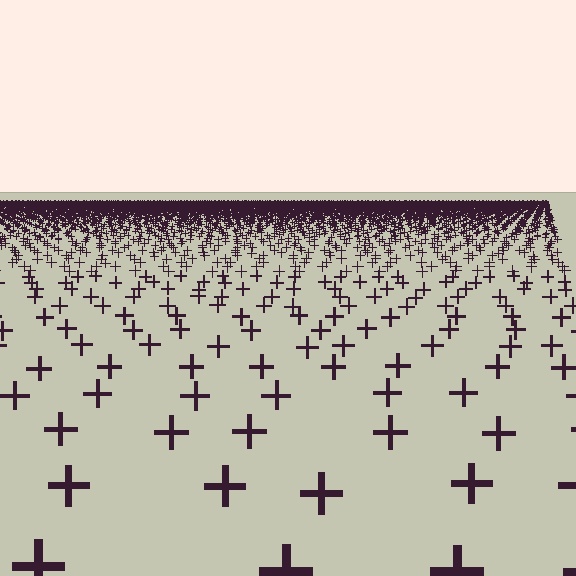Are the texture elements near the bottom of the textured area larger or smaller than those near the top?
Larger. Near the bottom, elements are closer to the viewer and appear at a bigger on-screen size.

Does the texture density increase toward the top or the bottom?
Density increases toward the top.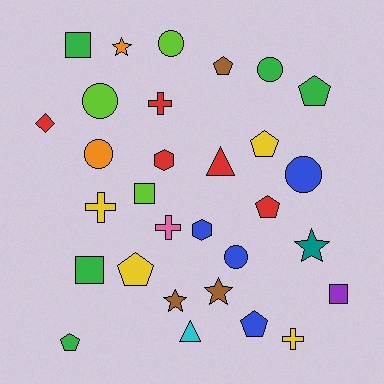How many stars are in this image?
There are 4 stars.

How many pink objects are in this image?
There is 1 pink object.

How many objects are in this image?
There are 30 objects.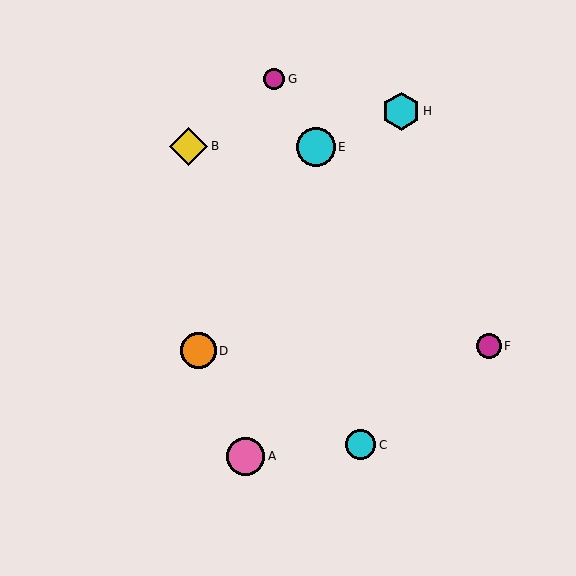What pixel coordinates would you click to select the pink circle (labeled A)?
Click at (246, 456) to select the pink circle A.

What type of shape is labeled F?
Shape F is a magenta circle.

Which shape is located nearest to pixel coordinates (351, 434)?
The cyan circle (labeled C) at (361, 445) is nearest to that location.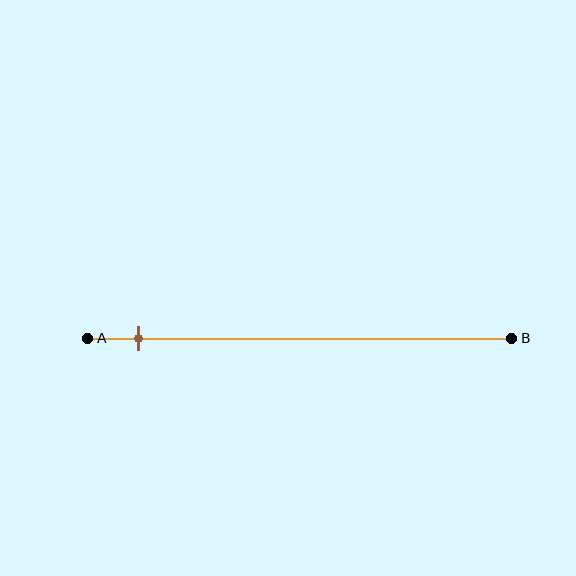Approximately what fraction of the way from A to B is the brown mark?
The brown mark is approximately 10% of the way from A to B.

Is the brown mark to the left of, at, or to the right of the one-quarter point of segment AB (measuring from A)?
The brown mark is to the left of the one-quarter point of segment AB.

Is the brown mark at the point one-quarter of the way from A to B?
No, the mark is at about 10% from A, not at the 25% one-quarter point.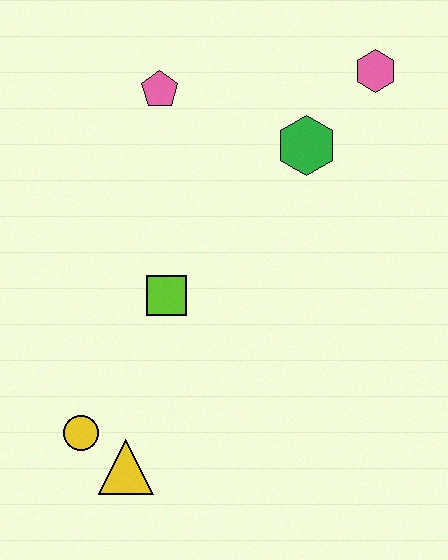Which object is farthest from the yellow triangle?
The pink hexagon is farthest from the yellow triangle.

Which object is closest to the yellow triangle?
The yellow circle is closest to the yellow triangle.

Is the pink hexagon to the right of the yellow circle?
Yes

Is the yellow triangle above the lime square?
No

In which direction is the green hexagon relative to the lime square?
The green hexagon is above the lime square.